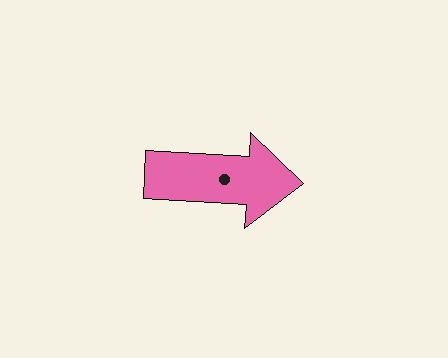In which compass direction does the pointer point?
East.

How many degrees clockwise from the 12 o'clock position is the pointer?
Approximately 93 degrees.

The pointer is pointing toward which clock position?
Roughly 3 o'clock.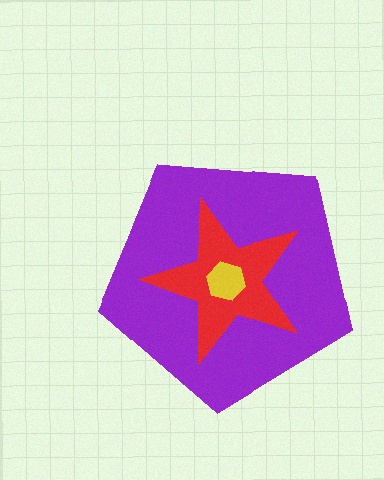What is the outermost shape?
The purple pentagon.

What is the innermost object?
The yellow hexagon.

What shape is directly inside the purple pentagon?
The red star.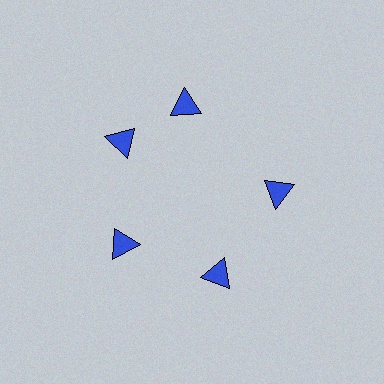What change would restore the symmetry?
The symmetry would be restored by rotating it back into even spacing with its neighbors so that all 5 triangles sit at equal angles and equal distance from the center.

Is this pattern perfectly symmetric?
No. The 5 blue triangles are arranged in a ring, but one element near the 1 o'clock position is rotated out of alignment along the ring, breaking the 5-fold rotational symmetry.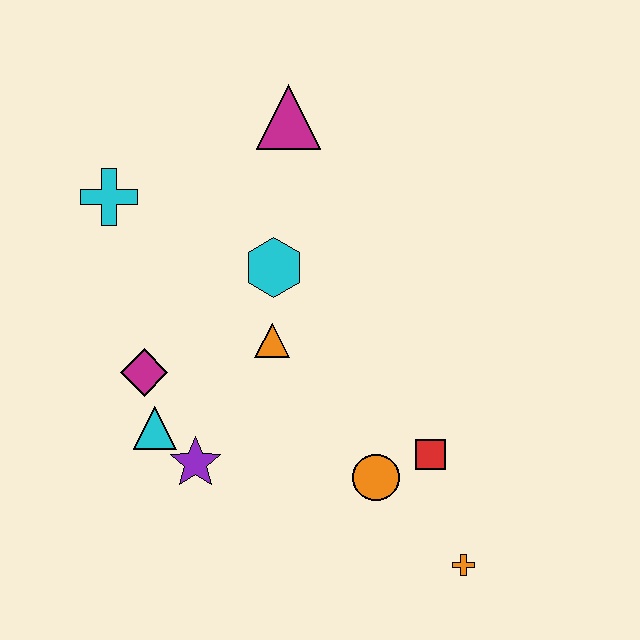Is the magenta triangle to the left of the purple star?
No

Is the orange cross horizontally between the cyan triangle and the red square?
No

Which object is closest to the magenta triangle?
The cyan hexagon is closest to the magenta triangle.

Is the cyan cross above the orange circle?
Yes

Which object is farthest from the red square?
The cyan cross is farthest from the red square.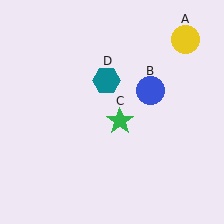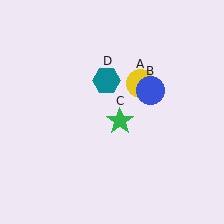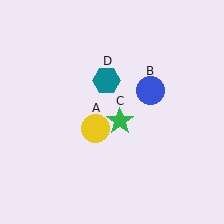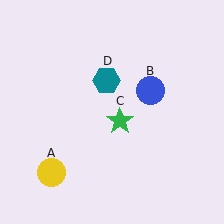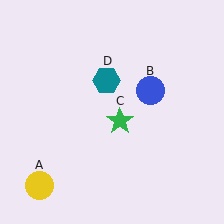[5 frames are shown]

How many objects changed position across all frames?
1 object changed position: yellow circle (object A).